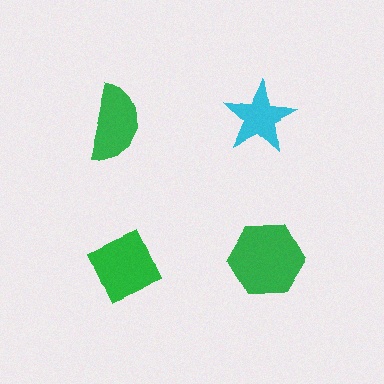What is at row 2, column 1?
A green diamond.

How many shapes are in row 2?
2 shapes.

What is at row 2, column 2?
A green hexagon.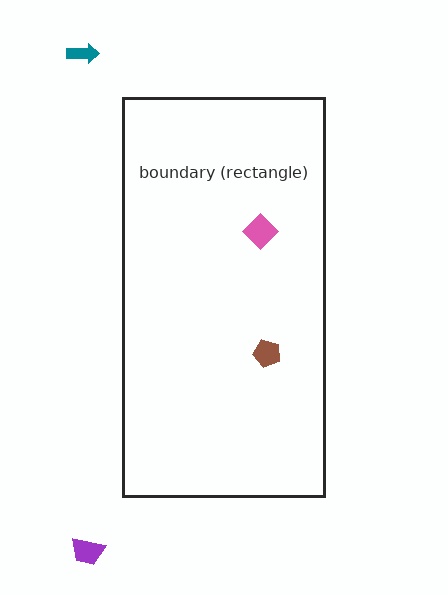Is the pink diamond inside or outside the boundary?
Inside.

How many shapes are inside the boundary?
2 inside, 2 outside.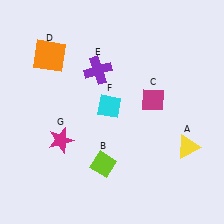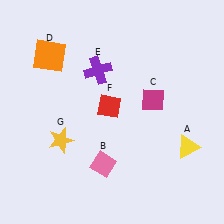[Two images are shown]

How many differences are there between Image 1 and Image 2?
There are 3 differences between the two images.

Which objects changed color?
B changed from lime to pink. F changed from cyan to red. G changed from magenta to yellow.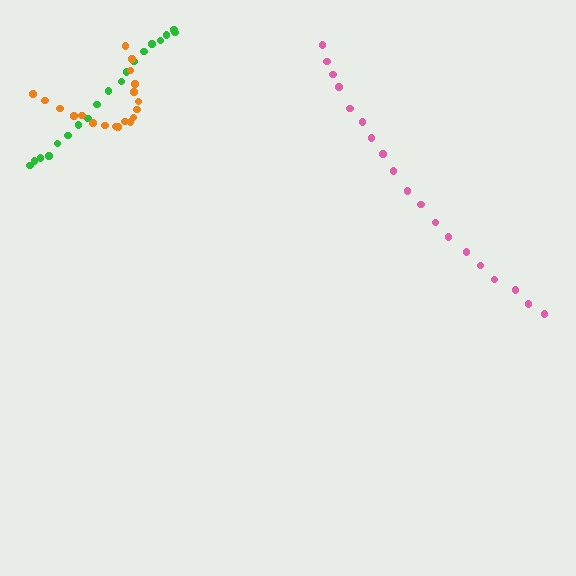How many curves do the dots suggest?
There are 3 distinct paths.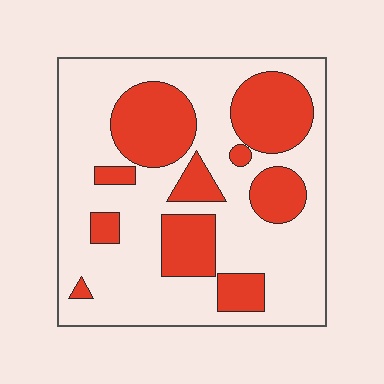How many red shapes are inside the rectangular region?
10.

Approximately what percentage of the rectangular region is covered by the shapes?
Approximately 30%.